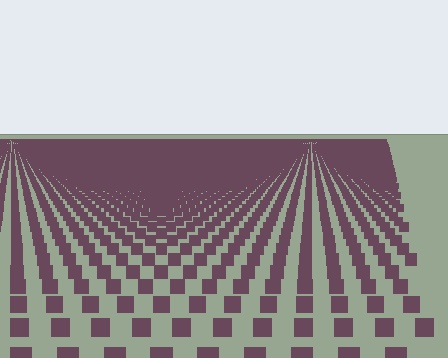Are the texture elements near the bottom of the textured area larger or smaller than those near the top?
Larger. Near the bottom, elements are closer to the viewer and appear at a bigger on-screen size.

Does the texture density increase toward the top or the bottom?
Density increases toward the top.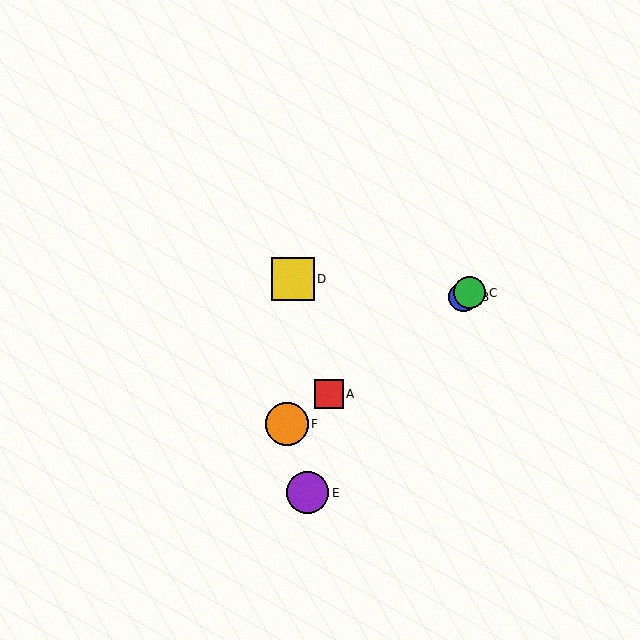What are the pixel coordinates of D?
Object D is at (293, 279).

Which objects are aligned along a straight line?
Objects A, B, C, F are aligned along a straight line.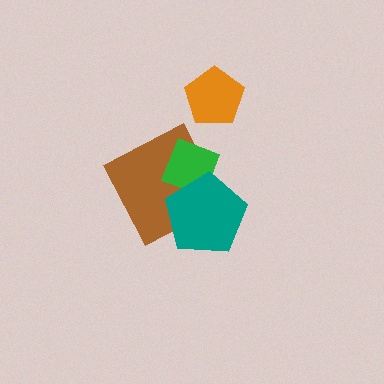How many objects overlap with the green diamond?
2 objects overlap with the green diamond.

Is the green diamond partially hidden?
Yes, it is partially covered by another shape.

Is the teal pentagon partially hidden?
No, no other shape covers it.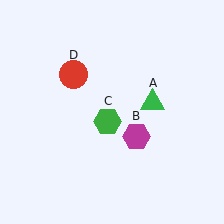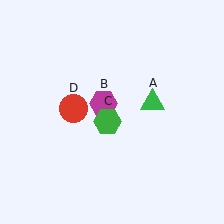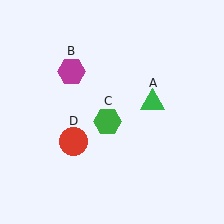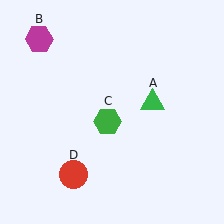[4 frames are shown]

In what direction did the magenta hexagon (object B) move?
The magenta hexagon (object B) moved up and to the left.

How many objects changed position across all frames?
2 objects changed position: magenta hexagon (object B), red circle (object D).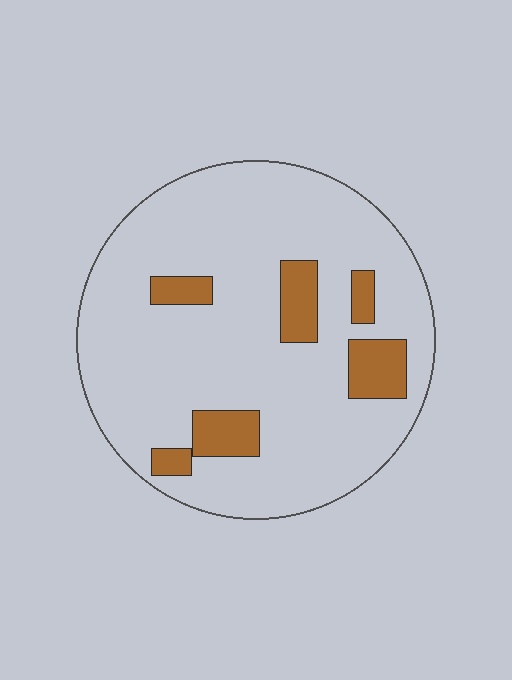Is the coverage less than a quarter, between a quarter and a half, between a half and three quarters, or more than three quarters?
Less than a quarter.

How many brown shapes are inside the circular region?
6.